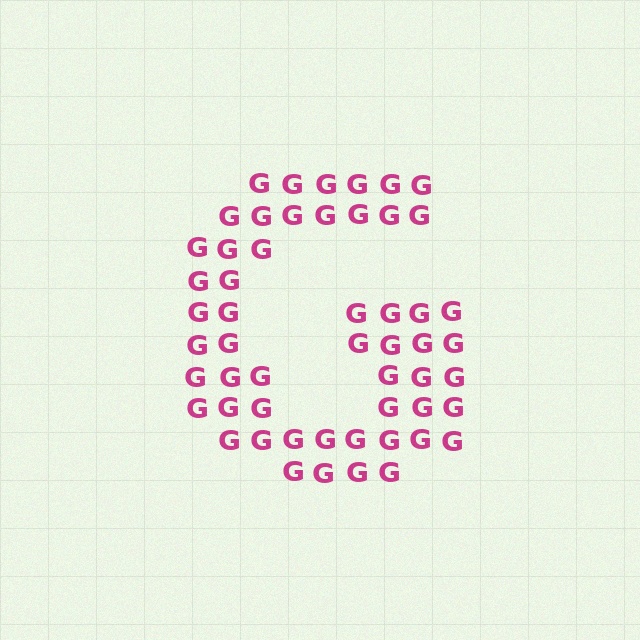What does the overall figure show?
The overall figure shows the letter G.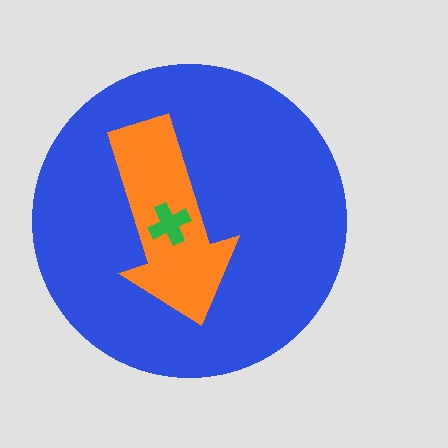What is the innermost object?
The green cross.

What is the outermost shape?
The blue circle.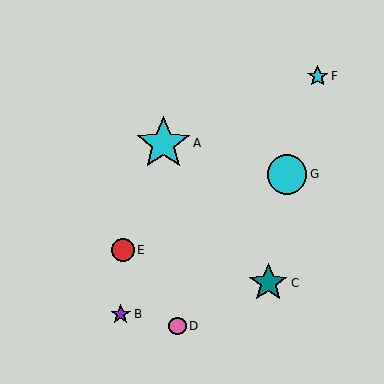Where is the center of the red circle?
The center of the red circle is at (123, 250).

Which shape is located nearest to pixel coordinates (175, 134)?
The cyan star (labeled A) at (163, 143) is nearest to that location.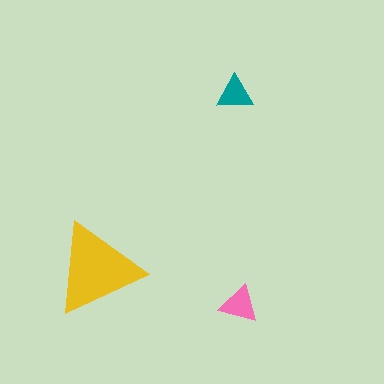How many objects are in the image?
There are 3 objects in the image.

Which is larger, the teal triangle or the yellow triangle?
The yellow one.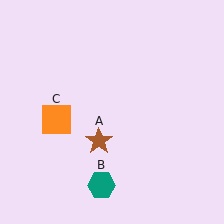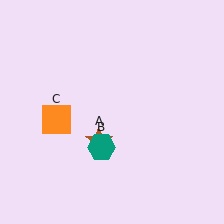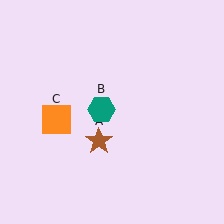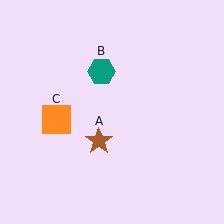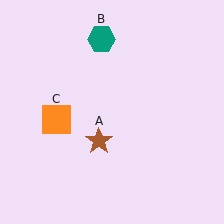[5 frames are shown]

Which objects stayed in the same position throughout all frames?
Brown star (object A) and orange square (object C) remained stationary.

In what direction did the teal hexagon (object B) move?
The teal hexagon (object B) moved up.